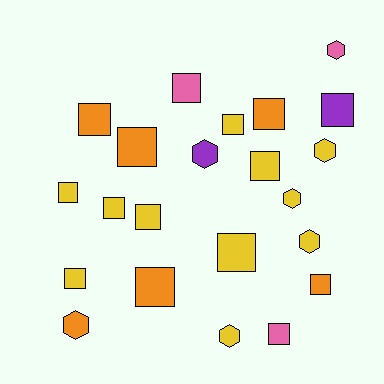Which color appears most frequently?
Yellow, with 11 objects.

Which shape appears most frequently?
Square, with 15 objects.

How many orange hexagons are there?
There is 1 orange hexagon.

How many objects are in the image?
There are 22 objects.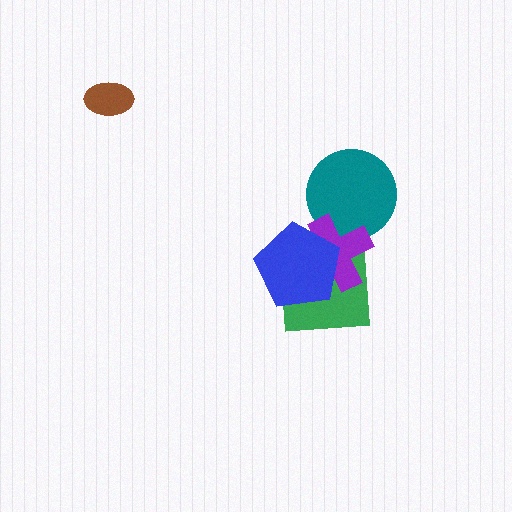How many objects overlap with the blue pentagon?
2 objects overlap with the blue pentagon.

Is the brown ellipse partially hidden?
No, no other shape covers it.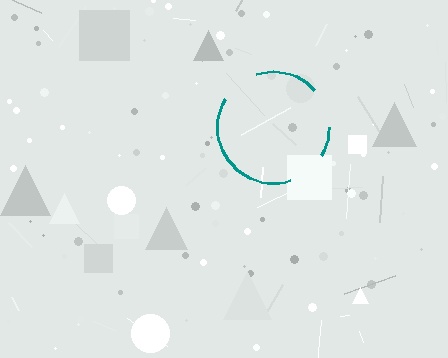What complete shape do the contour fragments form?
The contour fragments form a circle.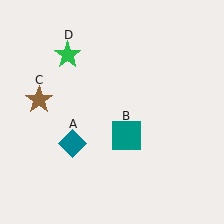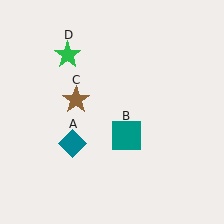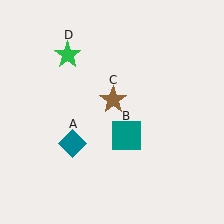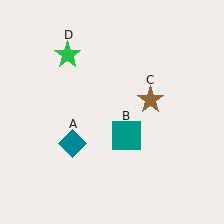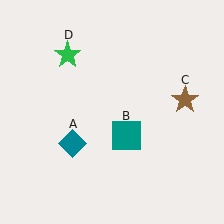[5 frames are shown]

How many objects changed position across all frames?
1 object changed position: brown star (object C).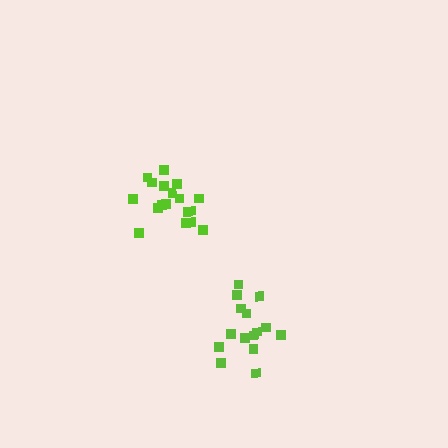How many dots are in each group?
Group 1: 18 dots, Group 2: 15 dots (33 total).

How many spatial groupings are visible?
There are 2 spatial groupings.